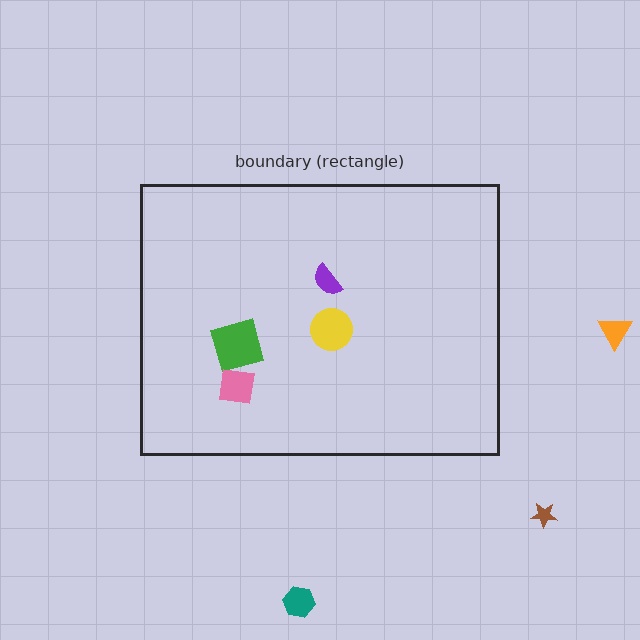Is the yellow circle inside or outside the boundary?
Inside.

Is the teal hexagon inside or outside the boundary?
Outside.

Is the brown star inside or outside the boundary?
Outside.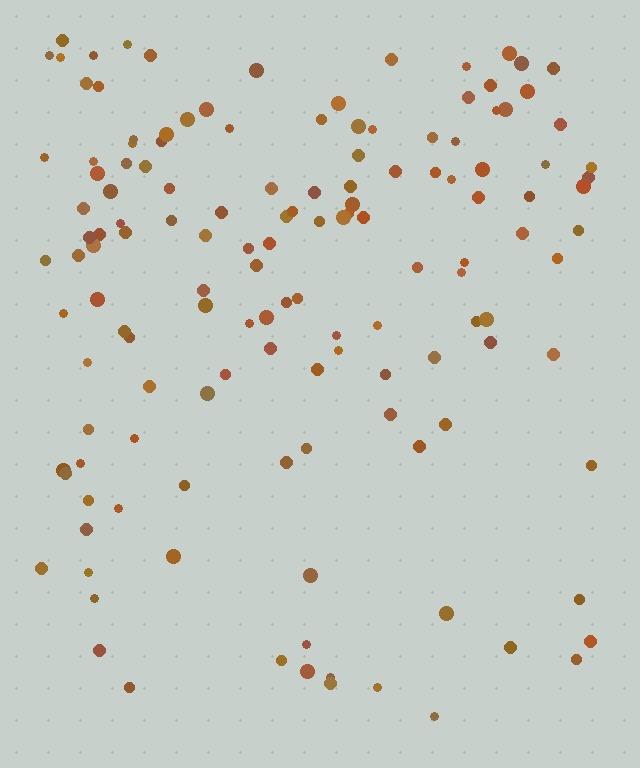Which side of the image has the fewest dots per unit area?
The bottom.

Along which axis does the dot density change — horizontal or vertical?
Vertical.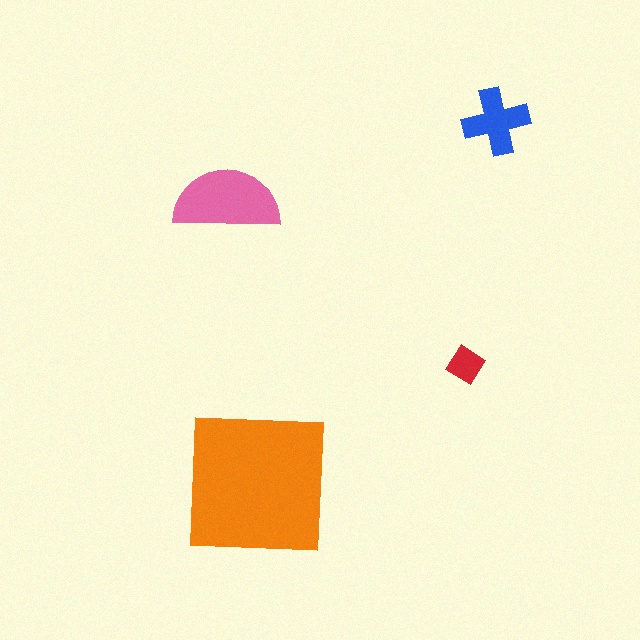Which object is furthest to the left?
The pink semicircle is leftmost.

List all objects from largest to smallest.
The orange square, the pink semicircle, the blue cross, the red diamond.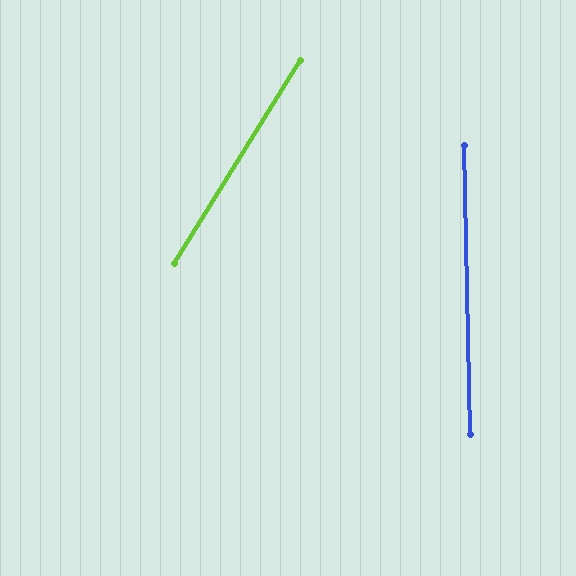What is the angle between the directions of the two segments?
Approximately 33 degrees.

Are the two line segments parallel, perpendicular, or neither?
Neither parallel nor perpendicular — they differ by about 33°.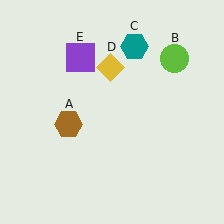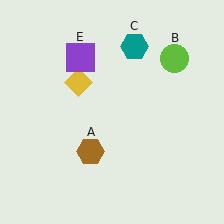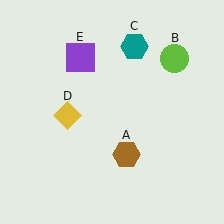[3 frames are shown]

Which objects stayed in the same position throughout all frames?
Lime circle (object B) and teal hexagon (object C) and purple square (object E) remained stationary.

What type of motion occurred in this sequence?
The brown hexagon (object A), yellow diamond (object D) rotated counterclockwise around the center of the scene.